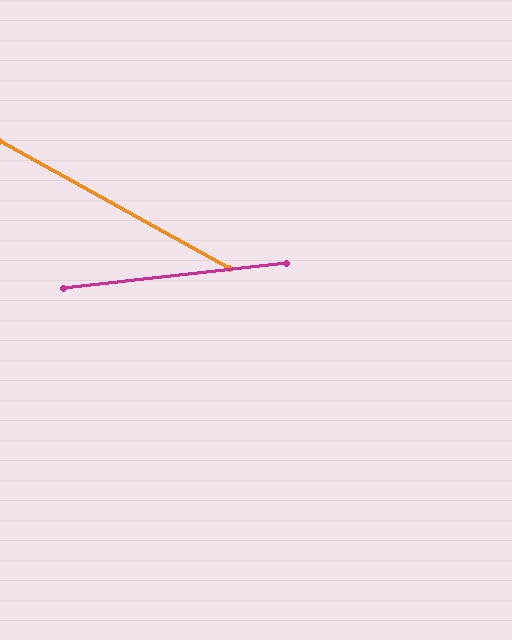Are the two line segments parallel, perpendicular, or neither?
Neither parallel nor perpendicular — they differ by about 35°.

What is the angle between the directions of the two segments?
Approximately 35 degrees.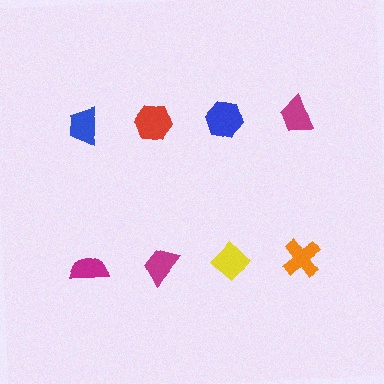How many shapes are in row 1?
4 shapes.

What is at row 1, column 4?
A magenta trapezoid.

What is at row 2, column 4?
An orange cross.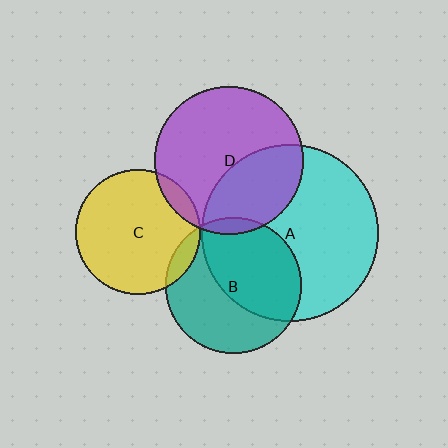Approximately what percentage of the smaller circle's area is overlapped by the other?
Approximately 35%.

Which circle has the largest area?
Circle A (cyan).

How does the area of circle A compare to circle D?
Approximately 1.4 times.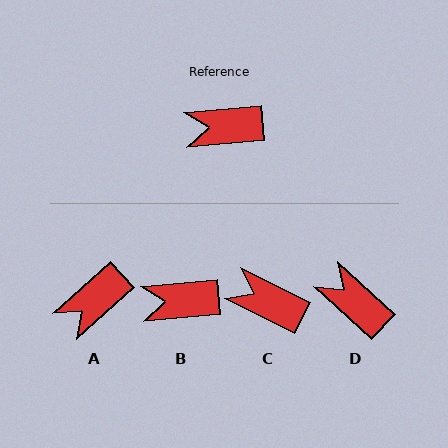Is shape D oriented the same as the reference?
No, it is off by about 48 degrees.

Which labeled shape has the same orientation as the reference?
B.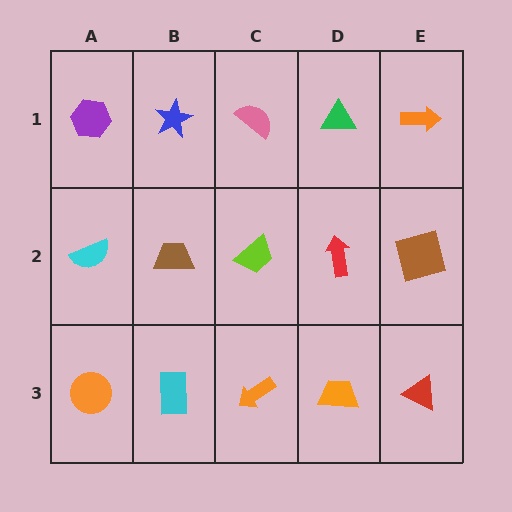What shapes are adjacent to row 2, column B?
A blue star (row 1, column B), a cyan rectangle (row 3, column B), a cyan semicircle (row 2, column A), a lime trapezoid (row 2, column C).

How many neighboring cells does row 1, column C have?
3.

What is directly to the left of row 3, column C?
A cyan rectangle.